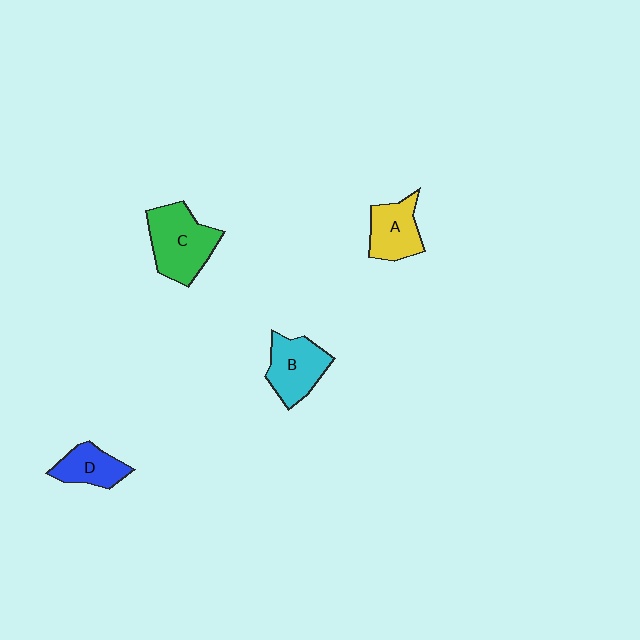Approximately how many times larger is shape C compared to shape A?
Approximately 1.4 times.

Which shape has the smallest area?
Shape D (blue).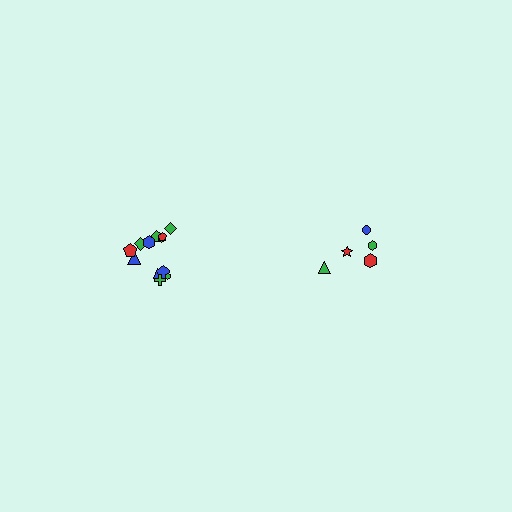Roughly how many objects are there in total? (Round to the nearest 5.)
Roughly 15 objects in total.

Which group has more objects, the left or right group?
The left group.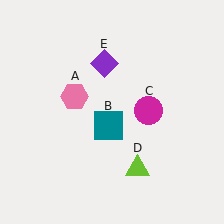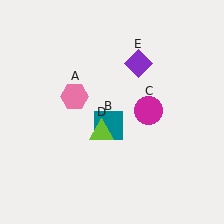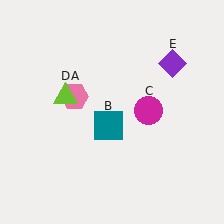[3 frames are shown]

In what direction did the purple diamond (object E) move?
The purple diamond (object E) moved right.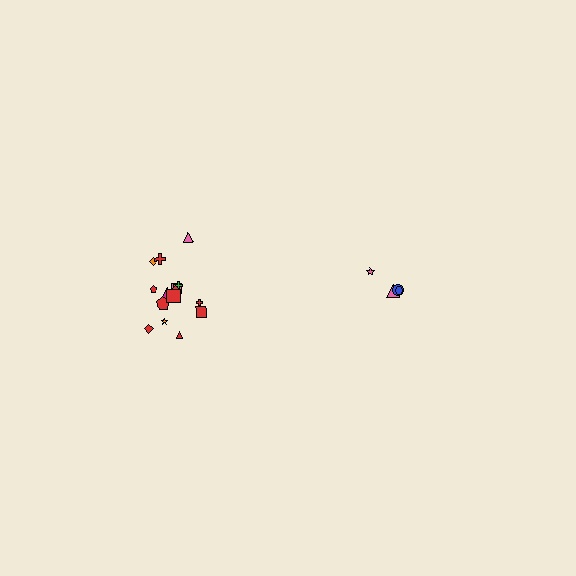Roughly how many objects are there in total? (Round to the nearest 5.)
Roughly 20 objects in total.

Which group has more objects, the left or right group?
The left group.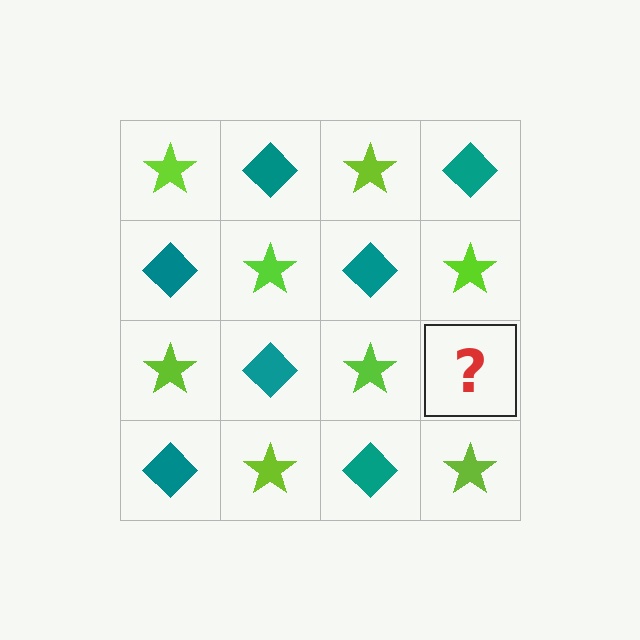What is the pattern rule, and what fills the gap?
The rule is that it alternates lime star and teal diamond in a checkerboard pattern. The gap should be filled with a teal diamond.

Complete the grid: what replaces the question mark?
The question mark should be replaced with a teal diamond.